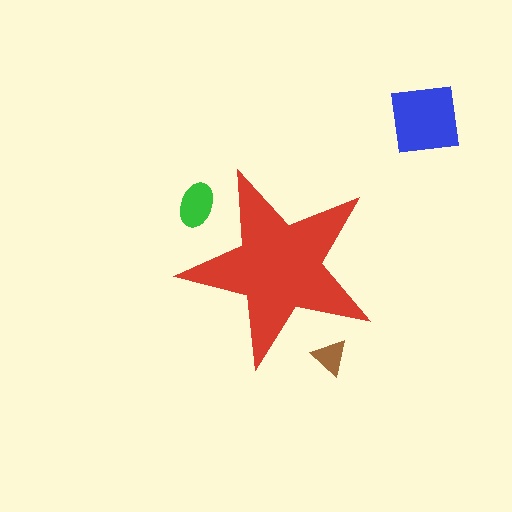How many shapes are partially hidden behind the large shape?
2 shapes are partially hidden.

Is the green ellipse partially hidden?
Yes, the green ellipse is partially hidden behind the red star.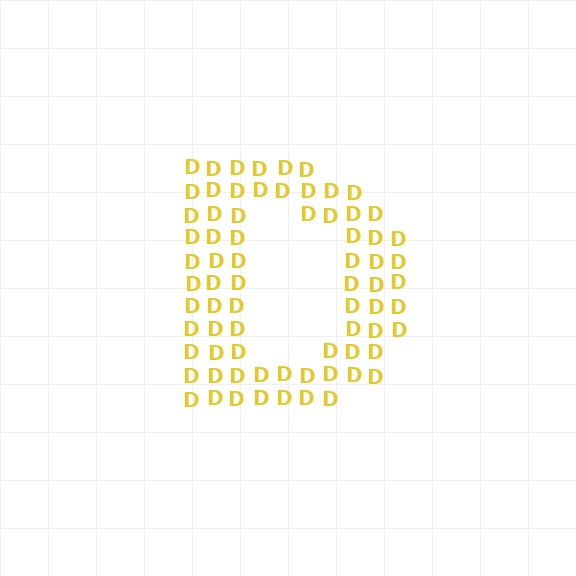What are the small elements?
The small elements are letter D's.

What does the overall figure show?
The overall figure shows the letter D.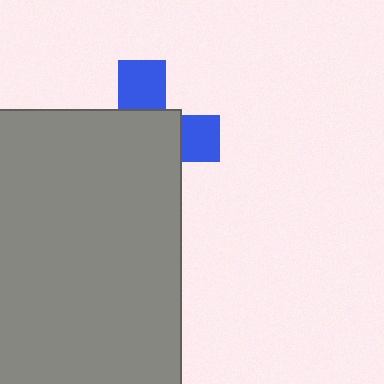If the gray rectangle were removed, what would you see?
You would see the complete blue cross.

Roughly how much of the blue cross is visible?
A small part of it is visible (roughly 33%).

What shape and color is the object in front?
The object in front is a gray rectangle.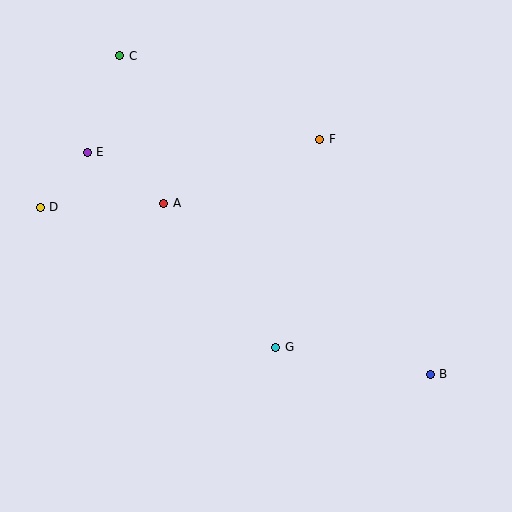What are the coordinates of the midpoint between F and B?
The midpoint between F and B is at (375, 257).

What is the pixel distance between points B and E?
The distance between B and E is 408 pixels.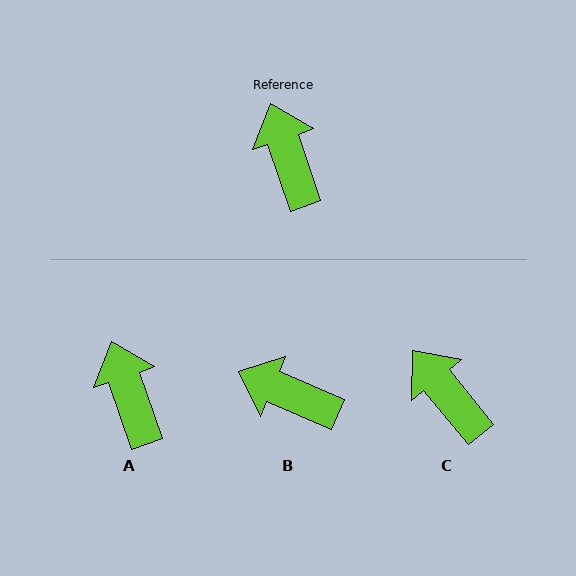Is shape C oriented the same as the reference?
No, it is off by about 20 degrees.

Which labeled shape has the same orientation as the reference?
A.